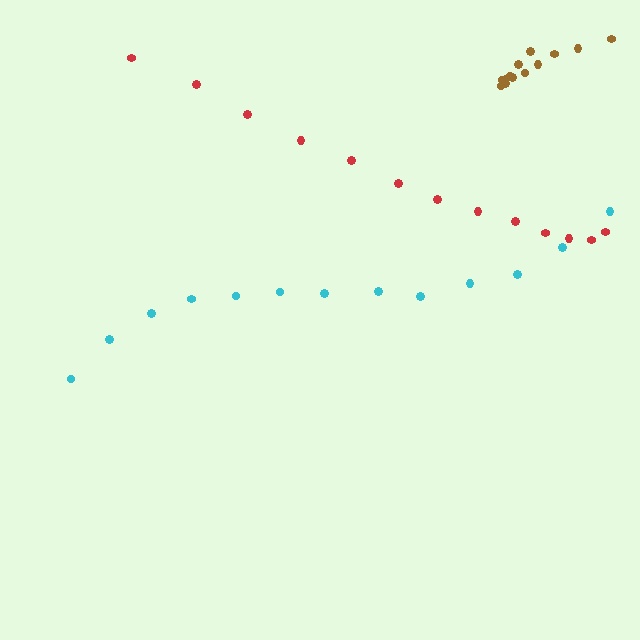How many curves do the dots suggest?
There are 3 distinct paths.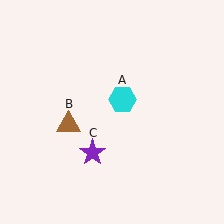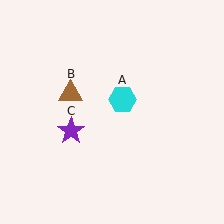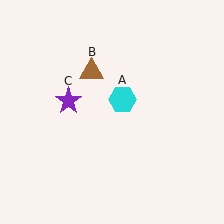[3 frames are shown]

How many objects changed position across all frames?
2 objects changed position: brown triangle (object B), purple star (object C).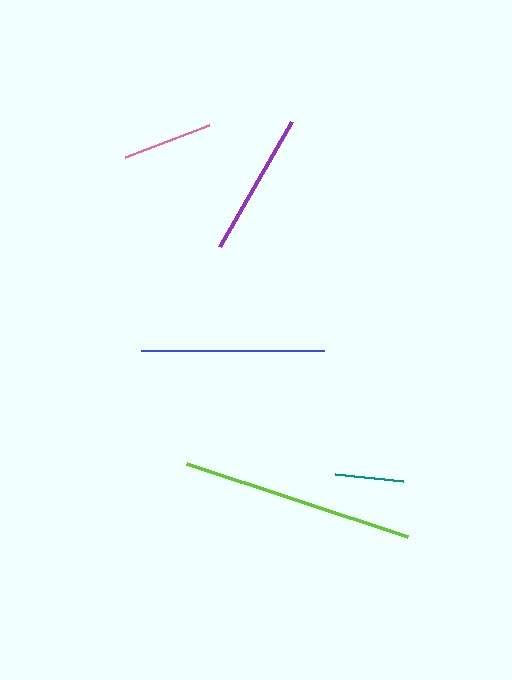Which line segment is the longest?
The lime line is the longest at approximately 233 pixels.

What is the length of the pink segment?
The pink segment is approximately 89 pixels long.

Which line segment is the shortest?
The teal line is the shortest at approximately 68 pixels.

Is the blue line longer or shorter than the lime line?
The lime line is longer than the blue line.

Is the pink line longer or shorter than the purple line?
The purple line is longer than the pink line.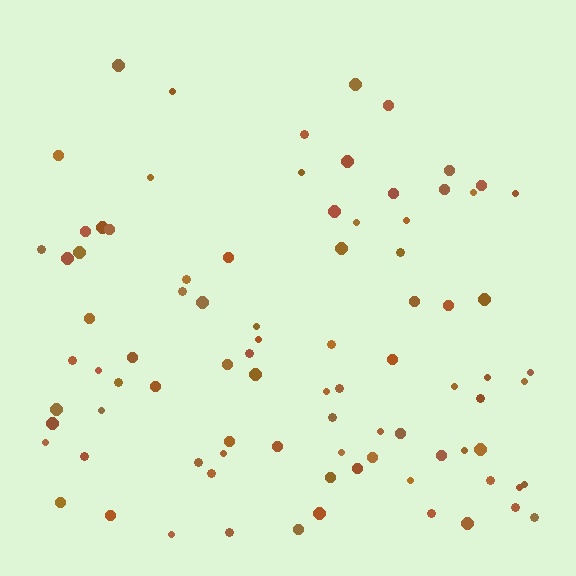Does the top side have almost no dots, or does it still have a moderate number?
Still a moderate number, just noticeably fewer than the bottom.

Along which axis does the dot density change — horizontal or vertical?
Vertical.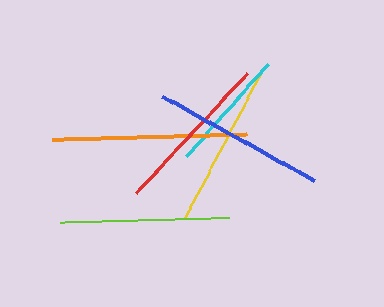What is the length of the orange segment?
The orange segment is approximately 195 pixels long.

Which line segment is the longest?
The orange line is the longest at approximately 195 pixels.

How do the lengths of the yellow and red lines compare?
The yellow and red lines are approximately the same length.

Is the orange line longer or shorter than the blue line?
The orange line is longer than the blue line.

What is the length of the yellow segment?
The yellow segment is approximately 169 pixels long.